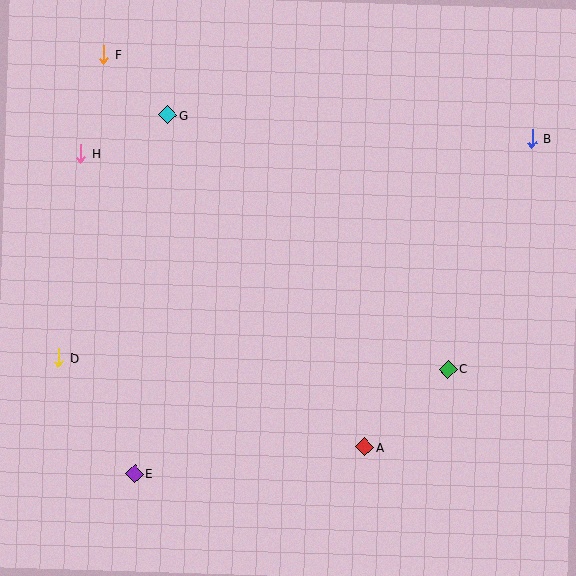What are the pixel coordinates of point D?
Point D is at (59, 358).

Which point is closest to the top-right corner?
Point B is closest to the top-right corner.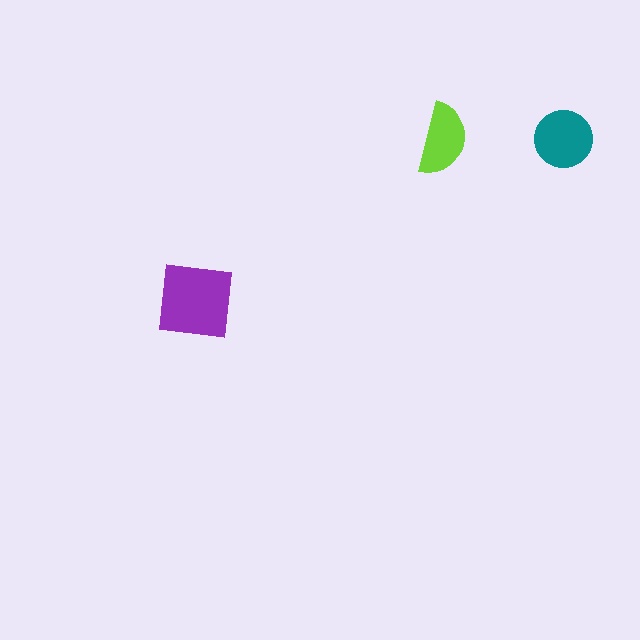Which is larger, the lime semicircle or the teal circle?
The teal circle.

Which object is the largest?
The purple square.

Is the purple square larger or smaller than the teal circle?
Larger.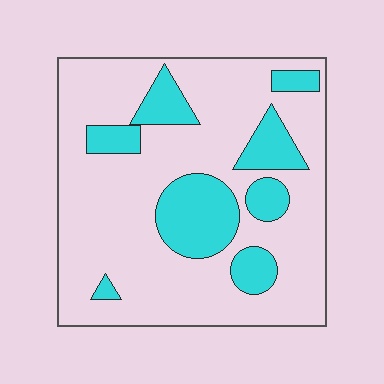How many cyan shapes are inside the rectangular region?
8.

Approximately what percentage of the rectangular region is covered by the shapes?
Approximately 25%.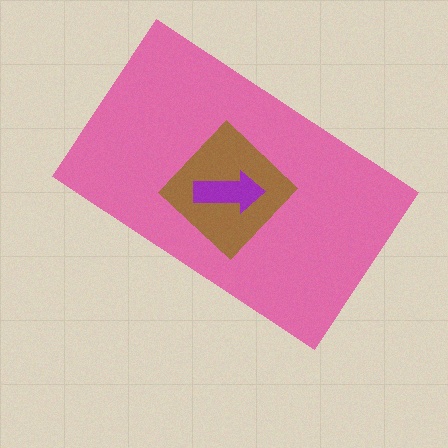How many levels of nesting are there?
3.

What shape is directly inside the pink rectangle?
The brown diamond.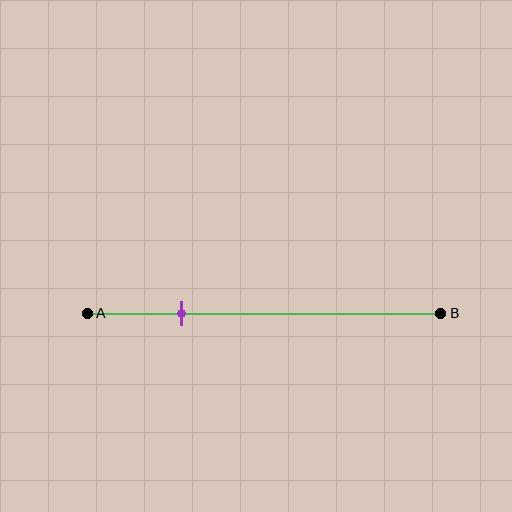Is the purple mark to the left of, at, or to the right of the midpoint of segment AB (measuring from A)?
The purple mark is to the left of the midpoint of segment AB.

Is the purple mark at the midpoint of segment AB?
No, the mark is at about 25% from A, not at the 50% midpoint.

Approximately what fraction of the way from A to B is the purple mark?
The purple mark is approximately 25% of the way from A to B.